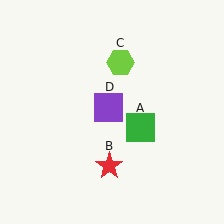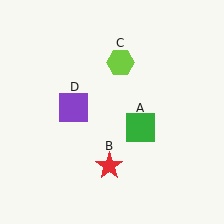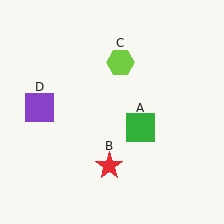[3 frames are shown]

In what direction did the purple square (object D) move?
The purple square (object D) moved left.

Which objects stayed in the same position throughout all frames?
Green square (object A) and red star (object B) and lime hexagon (object C) remained stationary.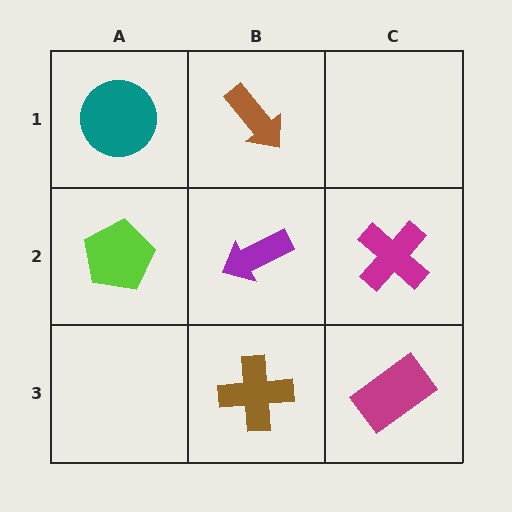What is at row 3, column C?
A magenta rectangle.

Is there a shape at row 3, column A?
No, that cell is empty.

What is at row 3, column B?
A brown cross.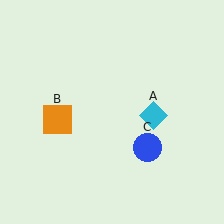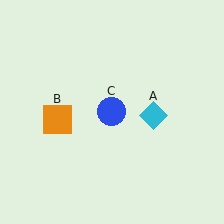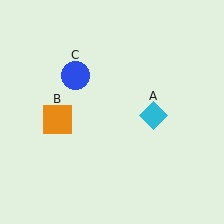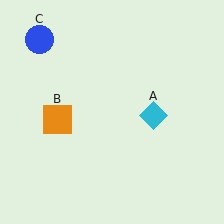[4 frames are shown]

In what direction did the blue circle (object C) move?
The blue circle (object C) moved up and to the left.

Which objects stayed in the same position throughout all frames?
Cyan diamond (object A) and orange square (object B) remained stationary.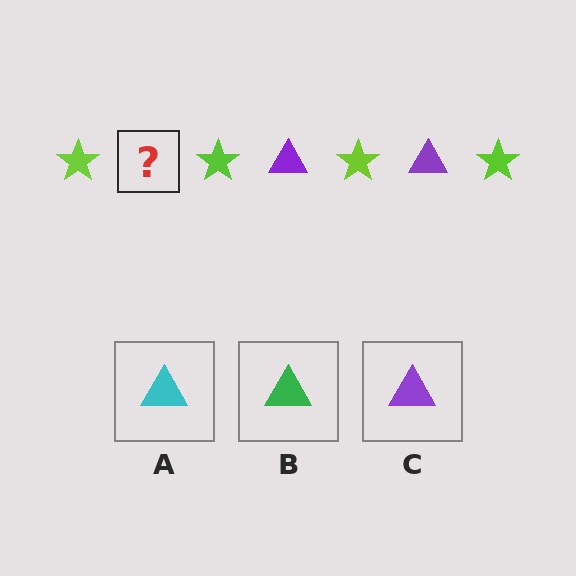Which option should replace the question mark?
Option C.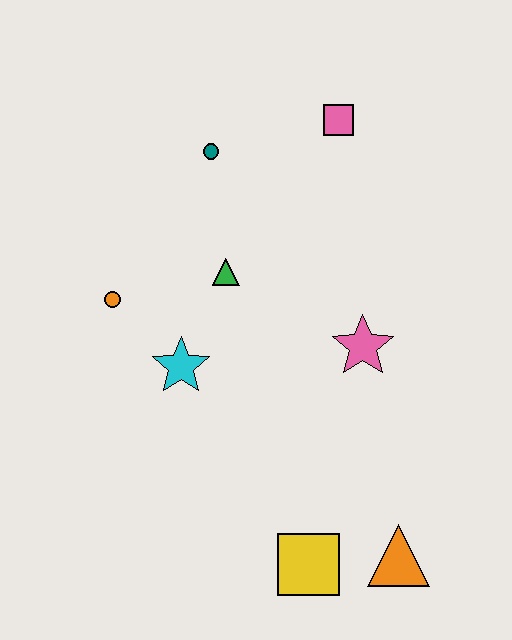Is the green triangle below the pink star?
No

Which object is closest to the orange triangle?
The yellow square is closest to the orange triangle.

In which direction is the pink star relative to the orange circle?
The pink star is to the right of the orange circle.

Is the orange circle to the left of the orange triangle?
Yes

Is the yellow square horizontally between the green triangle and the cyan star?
No